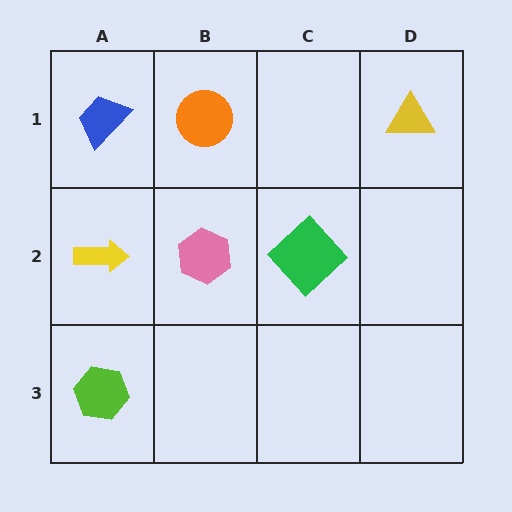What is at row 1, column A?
A blue trapezoid.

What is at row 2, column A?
A yellow arrow.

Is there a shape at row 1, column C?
No, that cell is empty.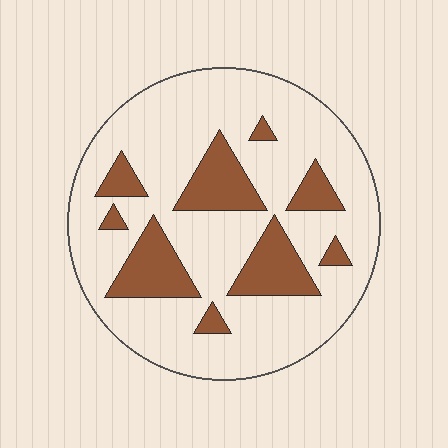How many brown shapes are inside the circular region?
9.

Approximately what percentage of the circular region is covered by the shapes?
Approximately 20%.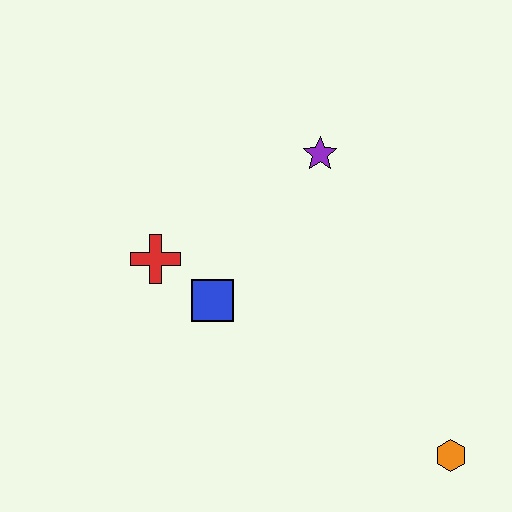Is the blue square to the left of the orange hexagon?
Yes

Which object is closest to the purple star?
The blue square is closest to the purple star.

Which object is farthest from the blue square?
The orange hexagon is farthest from the blue square.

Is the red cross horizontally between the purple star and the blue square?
No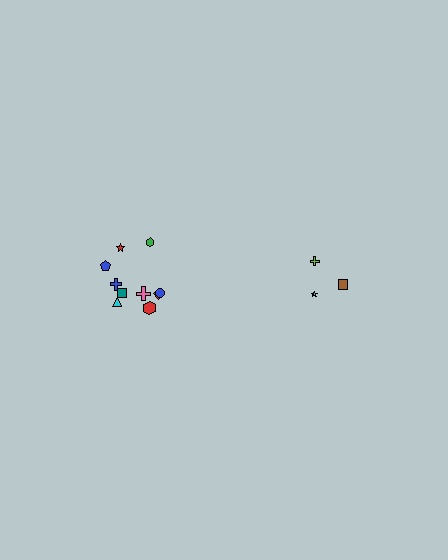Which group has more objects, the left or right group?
The left group.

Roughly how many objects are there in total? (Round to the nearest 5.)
Roughly 15 objects in total.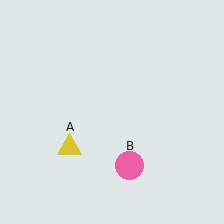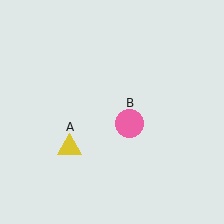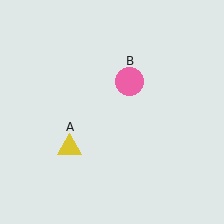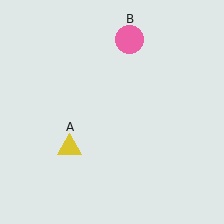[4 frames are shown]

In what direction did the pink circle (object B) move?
The pink circle (object B) moved up.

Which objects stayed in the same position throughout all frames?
Yellow triangle (object A) remained stationary.